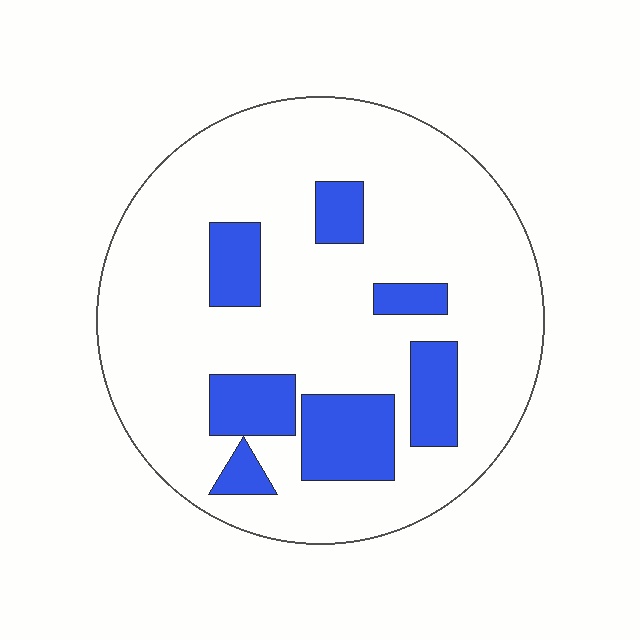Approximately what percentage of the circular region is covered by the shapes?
Approximately 20%.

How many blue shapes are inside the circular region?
7.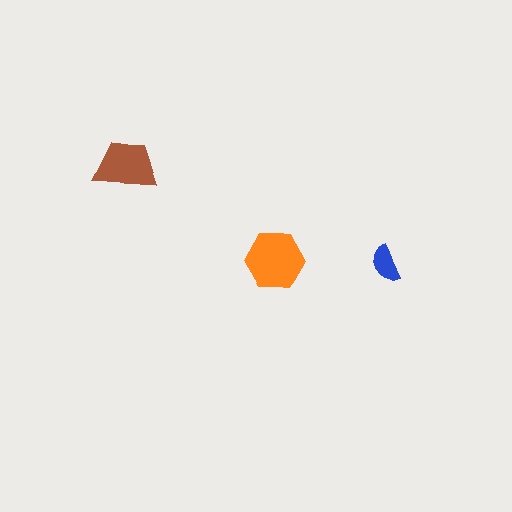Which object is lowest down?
The blue semicircle is bottommost.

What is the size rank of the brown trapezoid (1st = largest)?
2nd.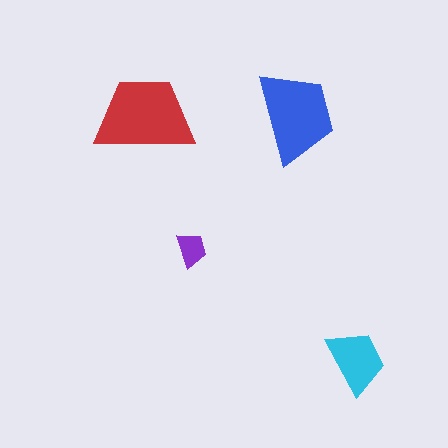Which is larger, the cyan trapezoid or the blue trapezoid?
The blue one.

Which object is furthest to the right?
The cyan trapezoid is rightmost.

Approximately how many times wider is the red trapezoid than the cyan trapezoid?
About 1.5 times wider.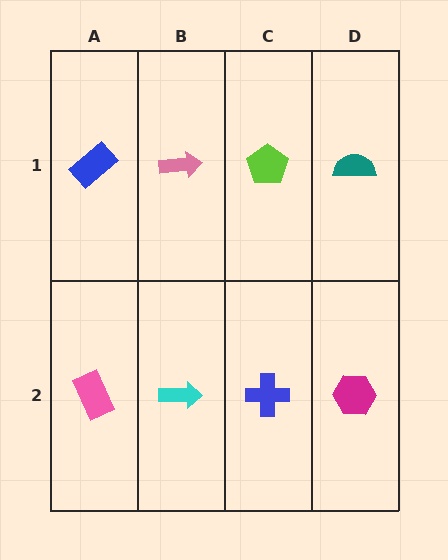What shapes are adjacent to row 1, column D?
A magenta hexagon (row 2, column D), a lime pentagon (row 1, column C).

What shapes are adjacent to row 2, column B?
A pink arrow (row 1, column B), a pink rectangle (row 2, column A), a blue cross (row 2, column C).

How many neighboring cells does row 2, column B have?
3.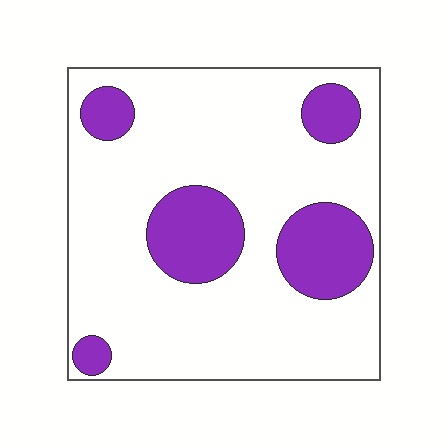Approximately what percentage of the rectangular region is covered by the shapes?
Approximately 20%.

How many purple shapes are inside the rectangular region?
5.